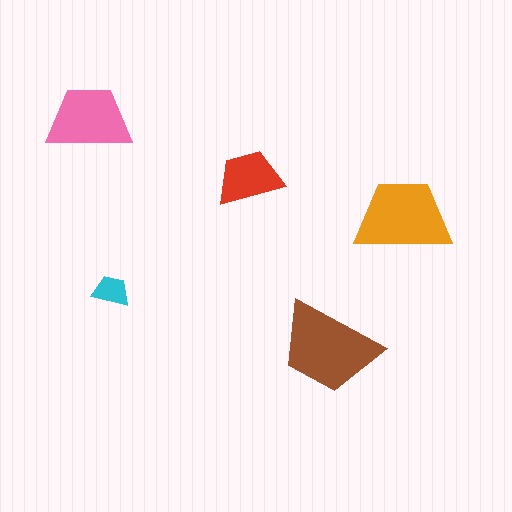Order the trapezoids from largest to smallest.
the brown one, the orange one, the pink one, the red one, the cyan one.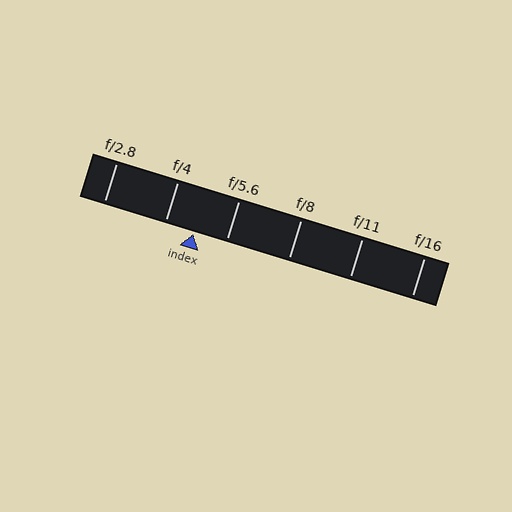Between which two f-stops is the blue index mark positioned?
The index mark is between f/4 and f/5.6.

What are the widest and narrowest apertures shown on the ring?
The widest aperture shown is f/2.8 and the narrowest is f/16.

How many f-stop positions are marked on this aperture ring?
There are 6 f-stop positions marked.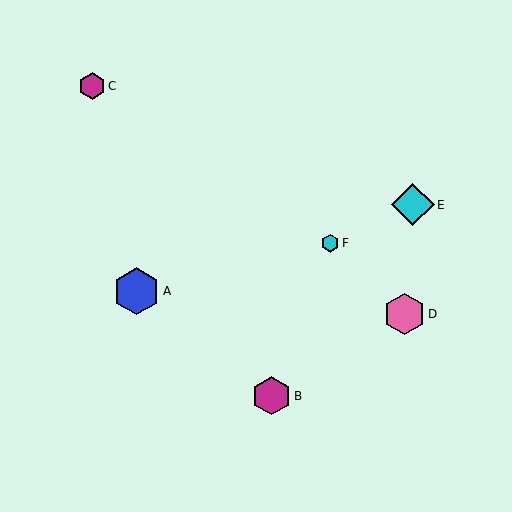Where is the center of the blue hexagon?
The center of the blue hexagon is at (136, 291).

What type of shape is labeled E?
Shape E is a cyan diamond.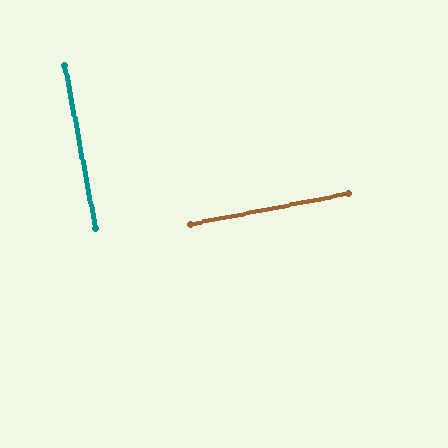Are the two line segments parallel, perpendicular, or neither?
Perpendicular — they meet at approximately 89°.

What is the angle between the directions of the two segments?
Approximately 89 degrees.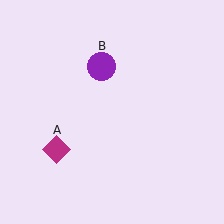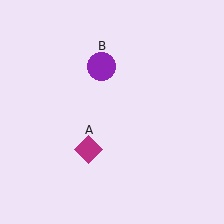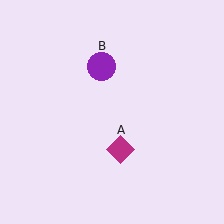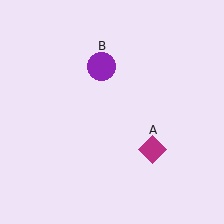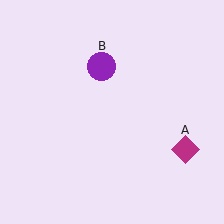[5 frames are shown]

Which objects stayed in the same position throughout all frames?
Purple circle (object B) remained stationary.